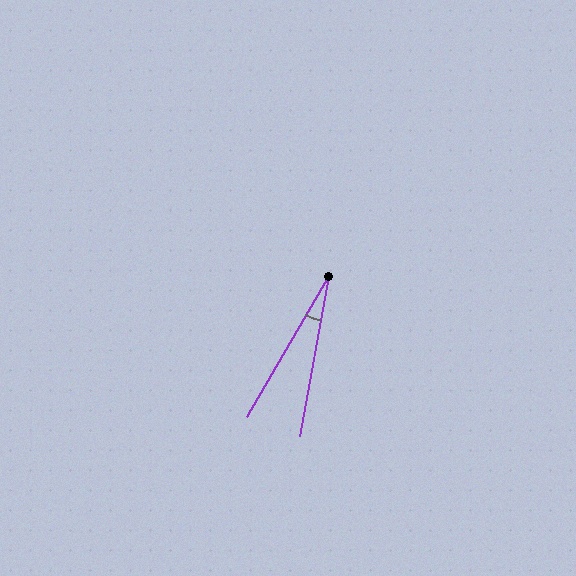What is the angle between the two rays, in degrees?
Approximately 20 degrees.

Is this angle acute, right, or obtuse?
It is acute.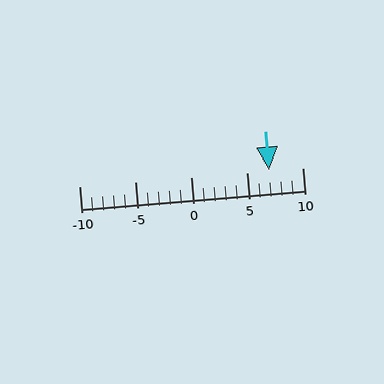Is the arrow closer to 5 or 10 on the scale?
The arrow is closer to 5.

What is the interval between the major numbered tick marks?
The major tick marks are spaced 5 units apart.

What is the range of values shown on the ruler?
The ruler shows values from -10 to 10.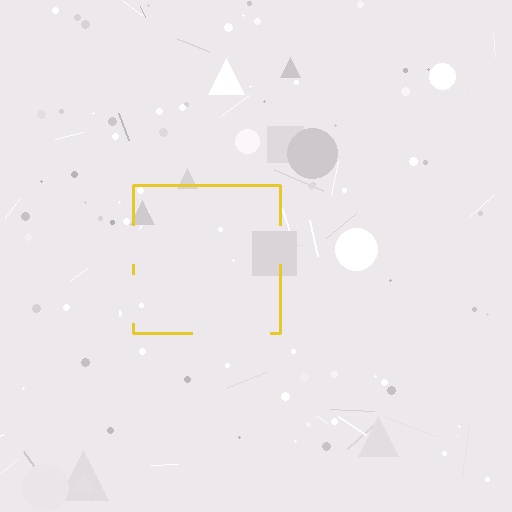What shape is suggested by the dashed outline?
The dashed outline suggests a square.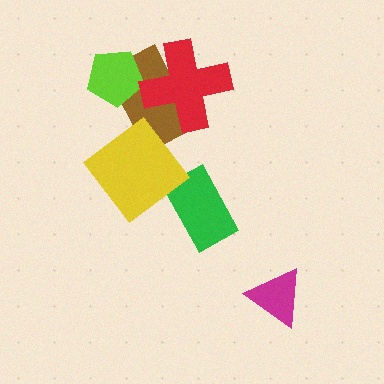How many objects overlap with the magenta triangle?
0 objects overlap with the magenta triangle.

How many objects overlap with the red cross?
1 object overlaps with the red cross.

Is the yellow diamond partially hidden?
No, no other shape covers it.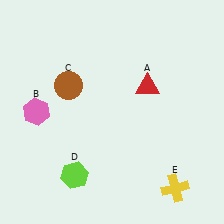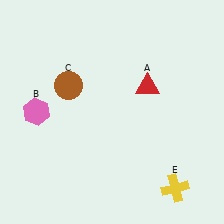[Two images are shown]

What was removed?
The lime hexagon (D) was removed in Image 2.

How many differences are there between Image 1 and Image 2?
There is 1 difference between the two images.